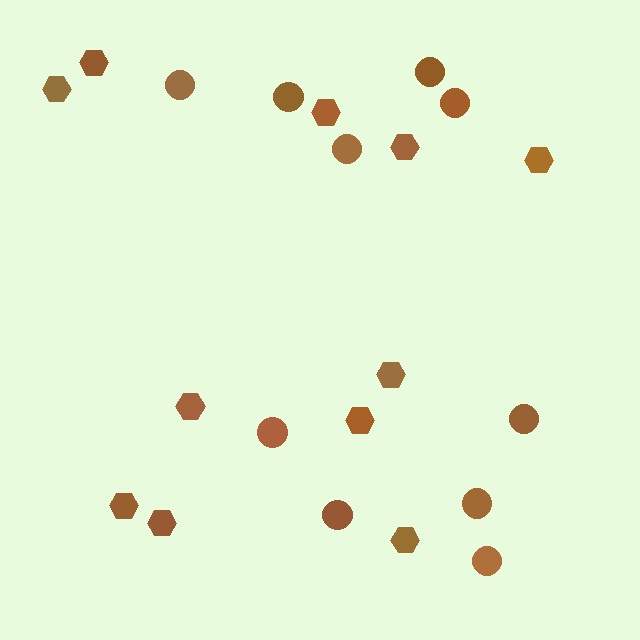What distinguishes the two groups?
There are 2 groups: one group of circles (10) and one group of hexagons (11).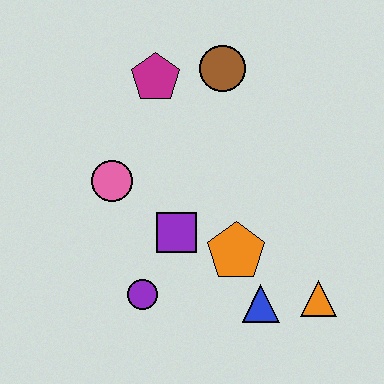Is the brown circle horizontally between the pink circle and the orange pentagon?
Yes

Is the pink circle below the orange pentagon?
No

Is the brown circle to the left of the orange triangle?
Yes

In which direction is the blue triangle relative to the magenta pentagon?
The blue triangle is below the magenta pentagon.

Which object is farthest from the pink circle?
The orange triangle is farthest from the pink circle.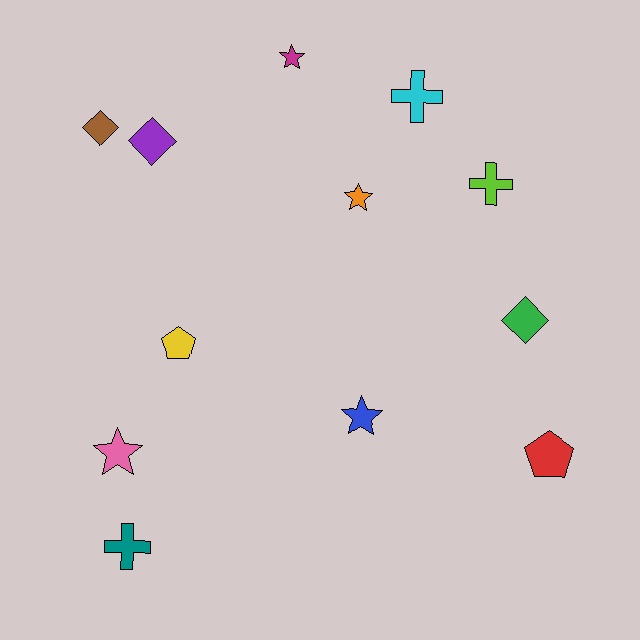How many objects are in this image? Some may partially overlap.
There are 12 objects.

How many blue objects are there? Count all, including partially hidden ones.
There is 1 blue object.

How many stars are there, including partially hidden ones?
There are 4 stars.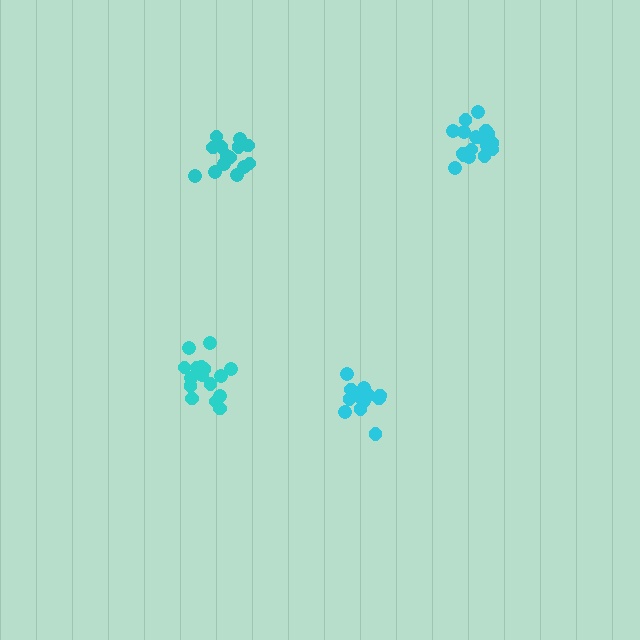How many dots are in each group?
Group 1: 16 dots, Group 2: 14 dots, Group 3: 17 dots, Group 4: 14 dots (61 total).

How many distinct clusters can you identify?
There are 4 distinct clusters.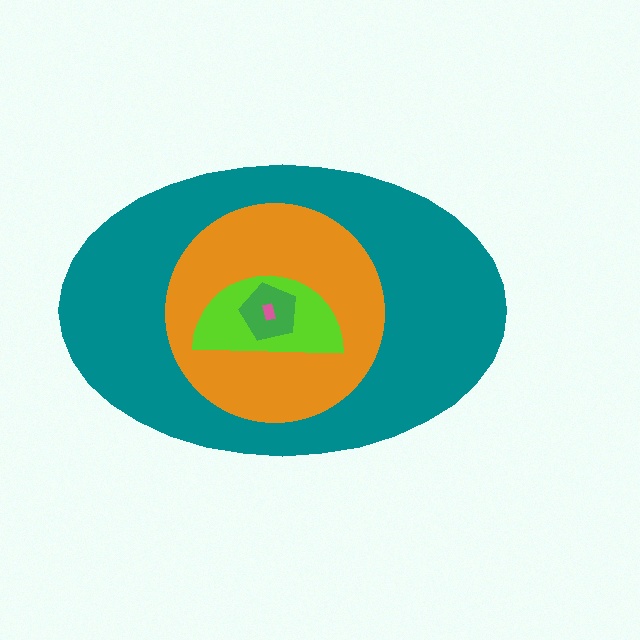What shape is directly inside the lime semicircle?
The green pentagon.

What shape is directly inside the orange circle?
The lime semicircle.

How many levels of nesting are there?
5.